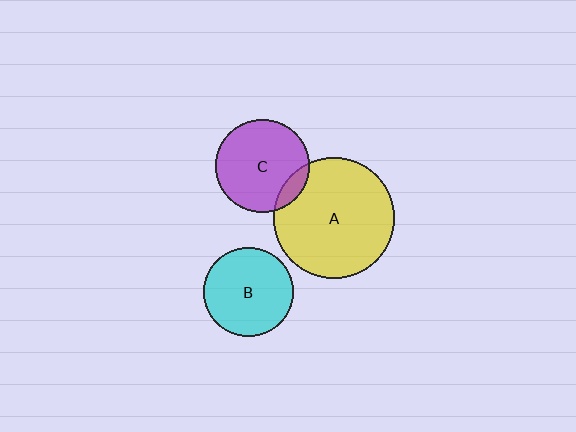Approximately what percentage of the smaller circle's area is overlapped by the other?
Approximately 10%.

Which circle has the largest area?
Circle A (yellow).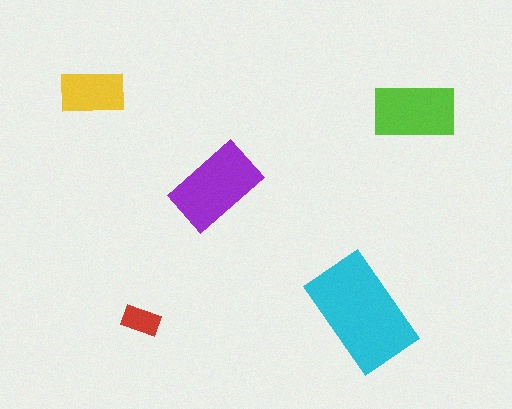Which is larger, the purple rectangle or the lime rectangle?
The purple one.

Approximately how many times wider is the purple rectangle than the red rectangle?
About 2.5 times wider.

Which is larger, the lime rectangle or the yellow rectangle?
The lime one.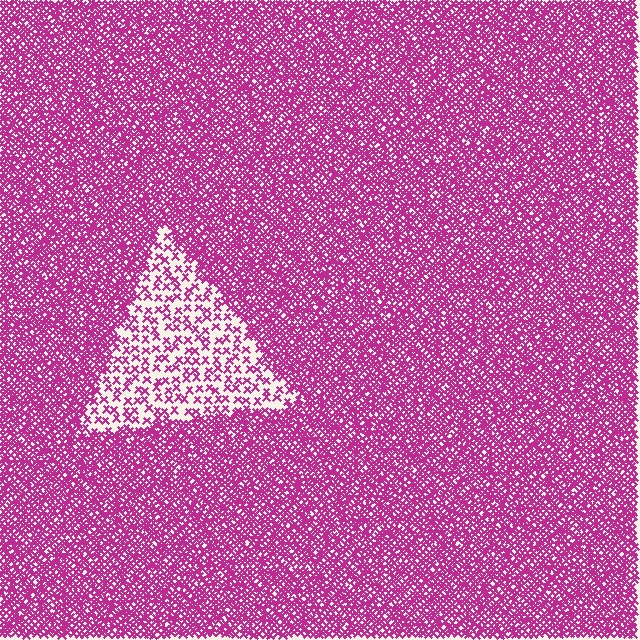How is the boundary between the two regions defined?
The boundary is defined by a change in element density (approximately 3.0x ratio). All elements are the same color, size, and shape.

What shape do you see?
I see a triangle.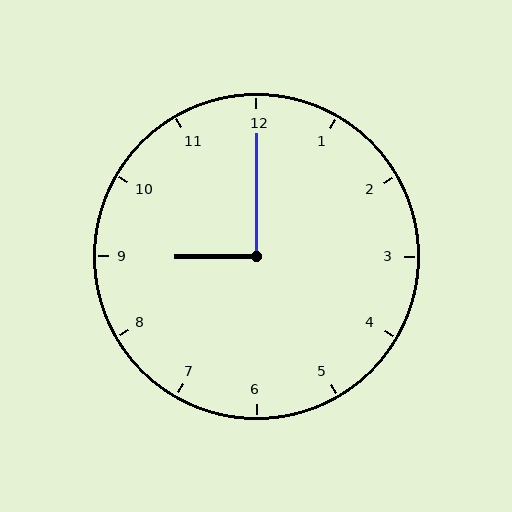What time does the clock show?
9:00.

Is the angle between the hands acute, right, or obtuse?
It is right.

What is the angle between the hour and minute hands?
Approximately 90 degrees.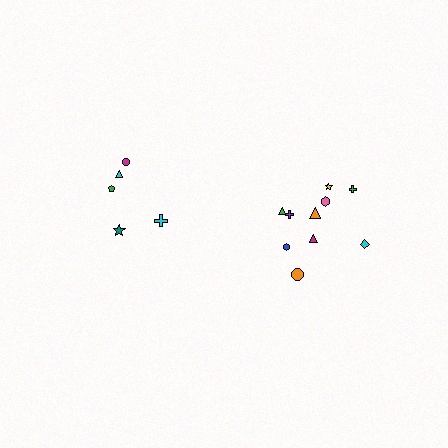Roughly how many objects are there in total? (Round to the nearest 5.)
Roughly 15 objects in total.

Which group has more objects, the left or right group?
The right group.